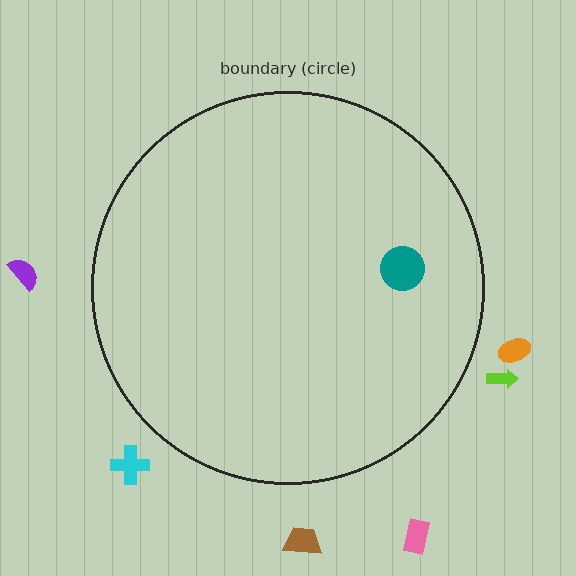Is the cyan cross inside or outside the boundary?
Outside.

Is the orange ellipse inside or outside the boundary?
Outside.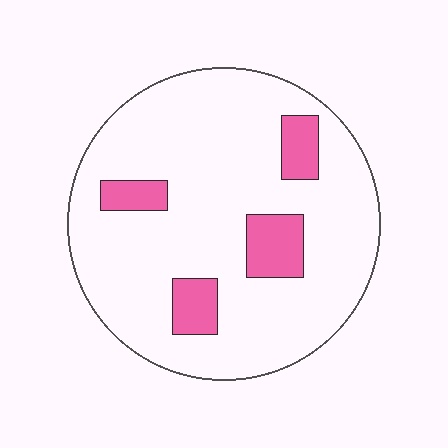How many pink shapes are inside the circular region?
4.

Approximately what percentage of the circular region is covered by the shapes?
Approximately 15%.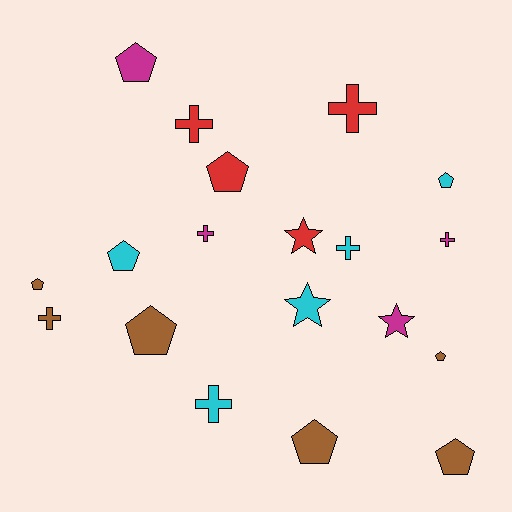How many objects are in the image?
There are 19 objects.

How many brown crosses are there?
There is 1 brown cross.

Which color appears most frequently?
Brown, with 6 objects.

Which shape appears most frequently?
Pentagon, with 9 objects.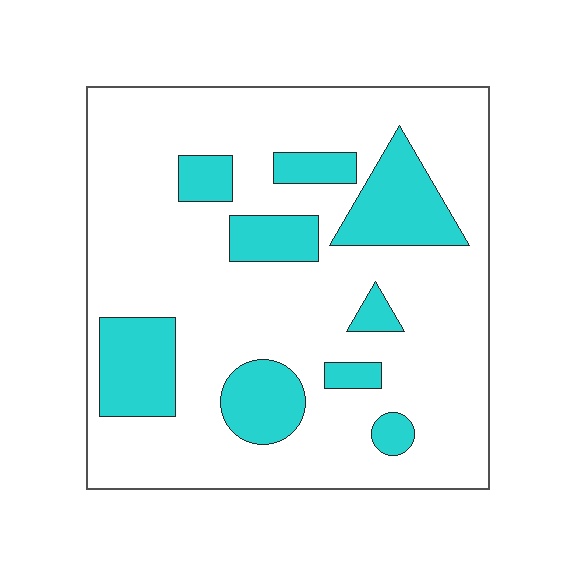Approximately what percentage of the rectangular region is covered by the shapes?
Approximately 20%.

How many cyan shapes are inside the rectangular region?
9.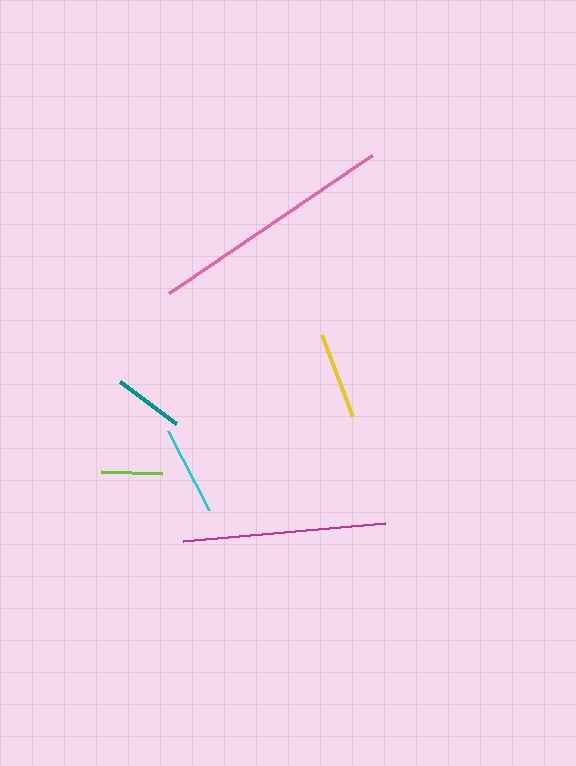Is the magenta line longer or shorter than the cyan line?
The magenta line is longer than the cyan line.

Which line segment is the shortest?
The lime line is the shortest at approximately 61 pixels.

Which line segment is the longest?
The pink line is the longest at approximately 246 pixels.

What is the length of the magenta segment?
The magenta segment is approximately 203 pixels long.